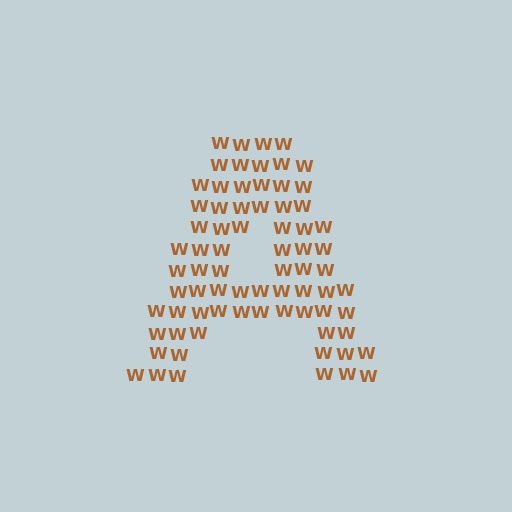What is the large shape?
The large shape is the letter A.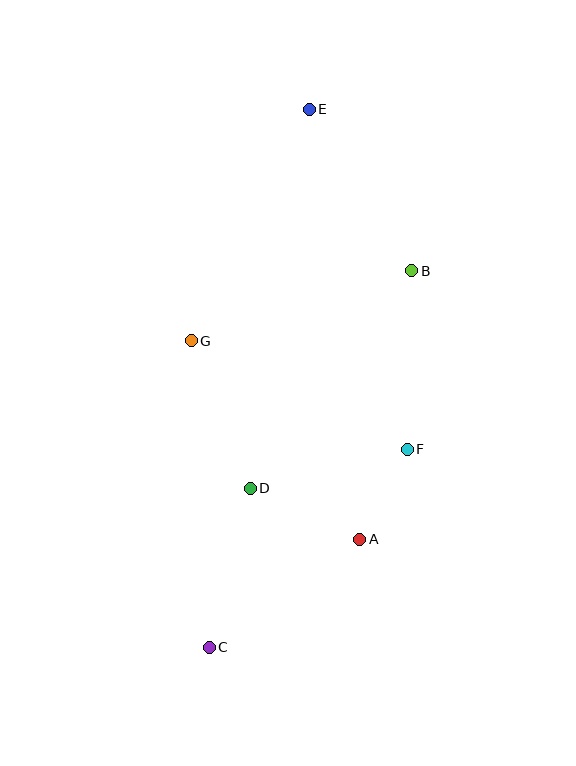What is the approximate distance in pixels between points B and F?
The distance between B and F is approximately 179 pixels.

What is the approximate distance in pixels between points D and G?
The distance between D and G is approximately 159 pixels.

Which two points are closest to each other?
Points A and F are closest to each other.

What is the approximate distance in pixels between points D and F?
The distance between D and F is approximately 162 pixels.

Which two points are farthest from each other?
Points C and E are farthest from each other.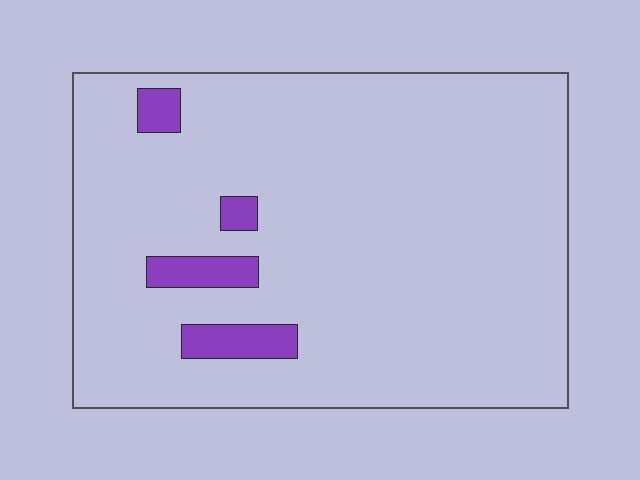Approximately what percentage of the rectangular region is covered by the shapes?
Approximately 5%.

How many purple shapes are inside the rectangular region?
4.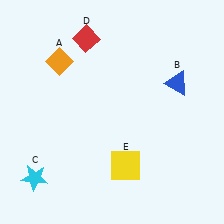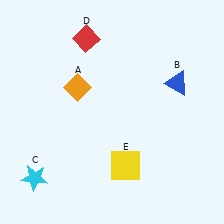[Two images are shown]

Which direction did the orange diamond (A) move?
The orange diamond (A) moved down.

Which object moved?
The orange diamond (A) moved down.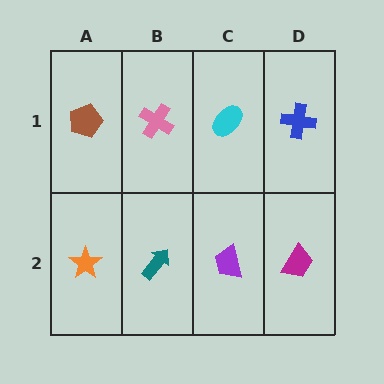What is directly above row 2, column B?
A pink cross.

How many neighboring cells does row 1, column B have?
3.